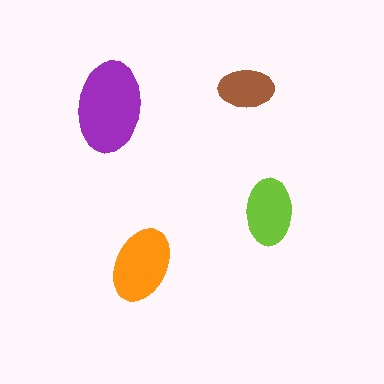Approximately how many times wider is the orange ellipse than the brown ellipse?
About 1.5 times wider.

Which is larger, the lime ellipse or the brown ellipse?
The lime one.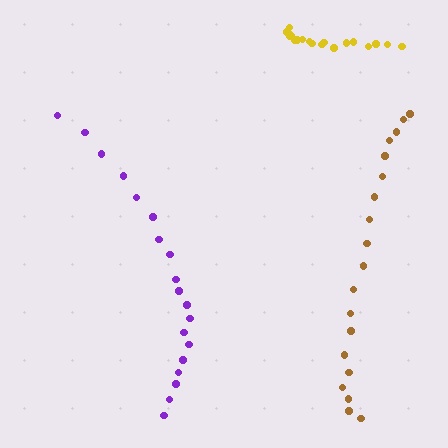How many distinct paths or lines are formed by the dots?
There are 3 distinct paths.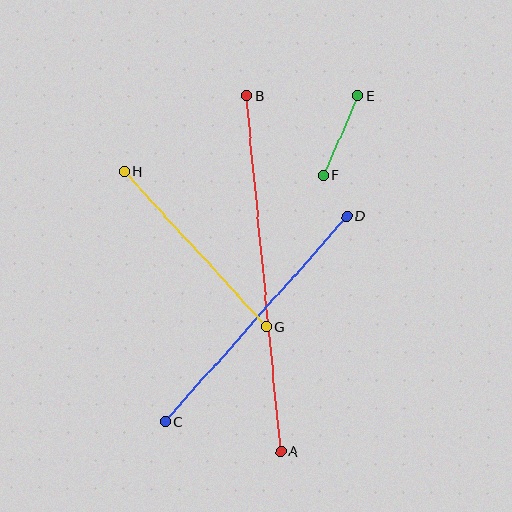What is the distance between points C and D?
The distance is approximately 274 pixels.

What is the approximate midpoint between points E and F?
The midpoint is at approximately (341, 136) pixels.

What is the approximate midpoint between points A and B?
The midpoint is at approximately (264, 274) pixels.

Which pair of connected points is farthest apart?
Points A and B are farthest apart.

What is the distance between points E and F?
The distance is approximately 87 pixels.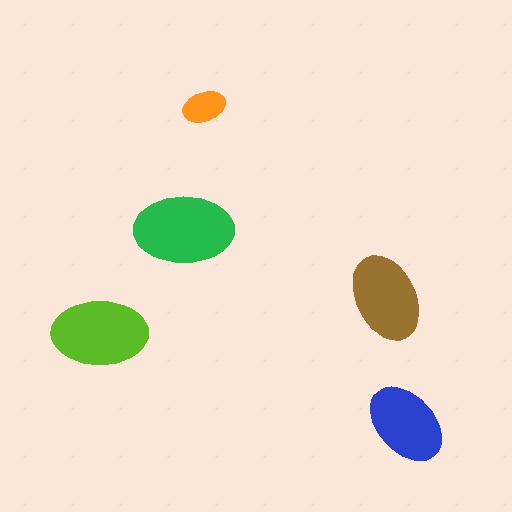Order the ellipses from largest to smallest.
the green one, the lime one, the brown one, the blue one, the orange one.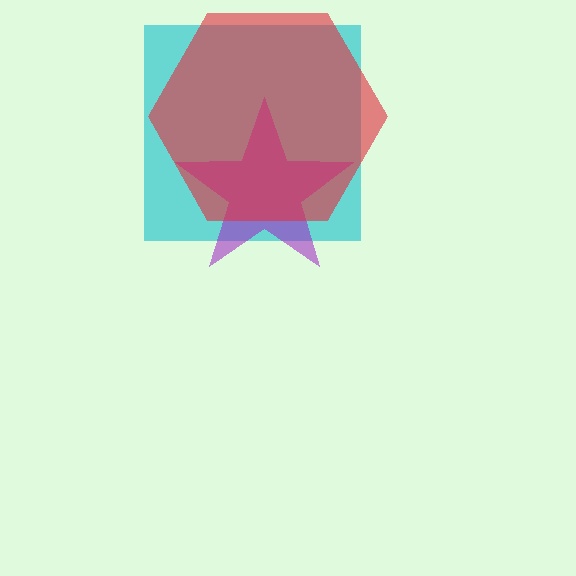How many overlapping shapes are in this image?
There are 3 overlapping shapes in the image.